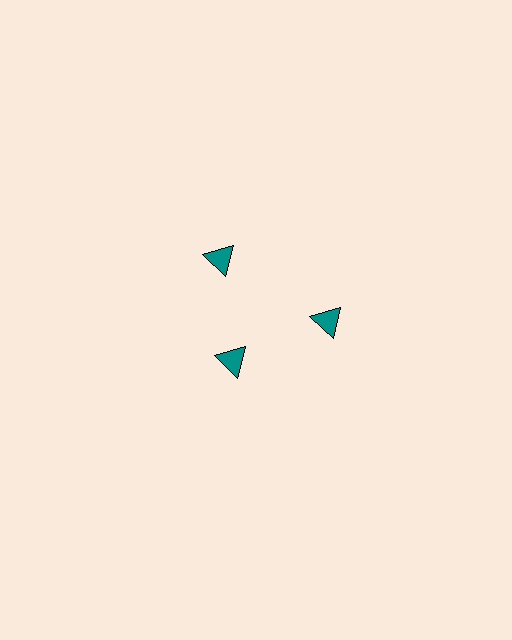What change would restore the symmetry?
The symmetry would be restored by moving it outward, back onto the ring so that all 3 triangles sit at equal angles and equal distance from the center.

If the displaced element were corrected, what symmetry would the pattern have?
It would have 3-fold rotational symmetry — the pattern would map onto itself every 120 degrees.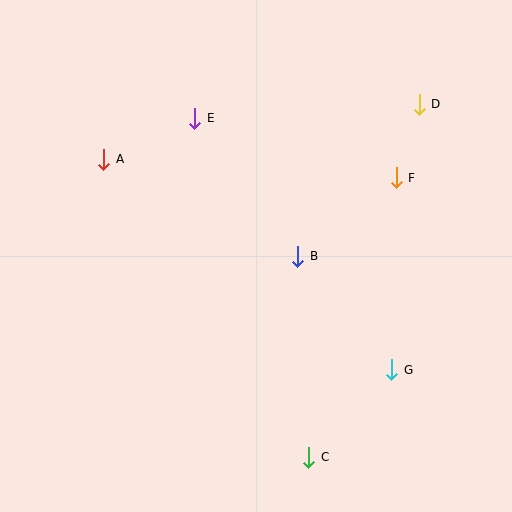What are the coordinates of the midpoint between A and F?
The midpoint between A and F is at (250, 168).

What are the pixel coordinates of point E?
Point E is at (195, 118).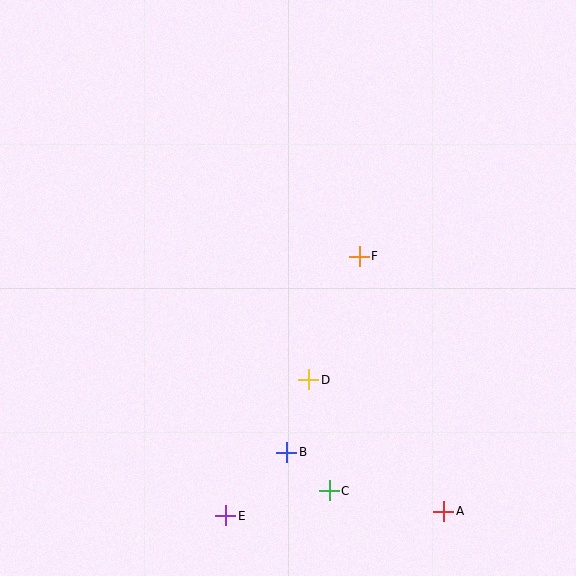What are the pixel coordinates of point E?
Point E is at (226, 516).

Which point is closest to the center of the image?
Point F at (359, 256) is closest to the center.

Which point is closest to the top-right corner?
Point F is closest to the top-right corner.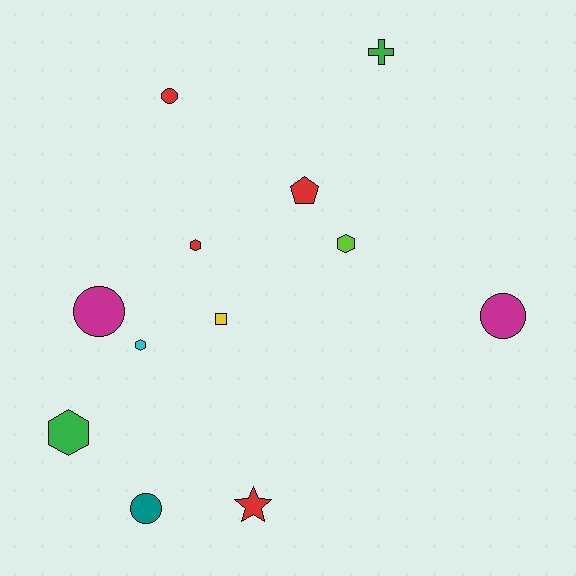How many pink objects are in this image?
There are no pink objects.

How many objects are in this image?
There are 12 objects.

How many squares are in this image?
There is 1 square.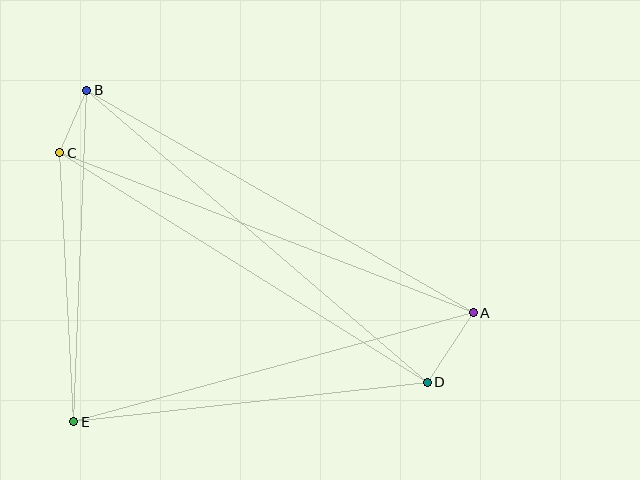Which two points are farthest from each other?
Points B and D are farthest from each other.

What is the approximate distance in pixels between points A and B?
The distance between A and B is approximately 446 pixels.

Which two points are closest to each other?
Points B and C are closest to each other.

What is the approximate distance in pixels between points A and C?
The distance between A and C is approximately 443 pixels.